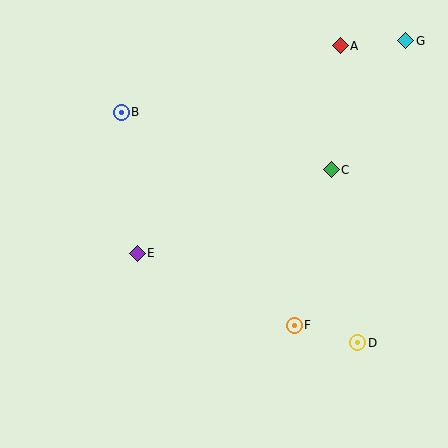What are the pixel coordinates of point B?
Point B is at (121, 112).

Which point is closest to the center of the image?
Point E at (137, 253) is closest to the center.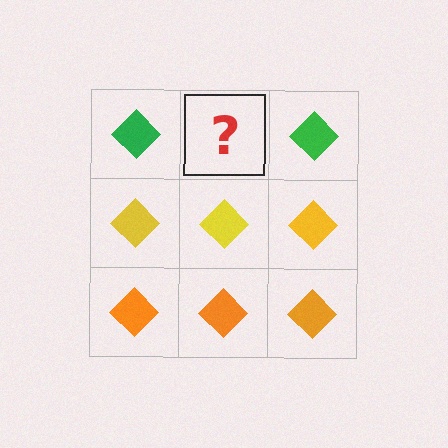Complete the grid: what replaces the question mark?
The question mark should be replaced with a green diamond.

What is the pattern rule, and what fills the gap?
The rule is that each row has a consistent color. The gap should be filled with a green diamond.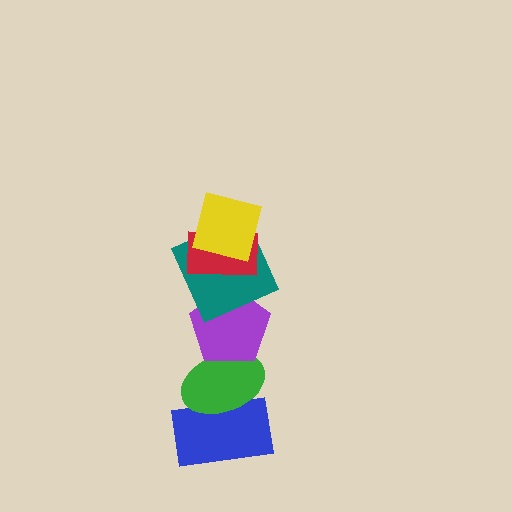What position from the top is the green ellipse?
The green ellipse is 5th from the top.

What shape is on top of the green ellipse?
The purple pentagon is on top of the green ellipse.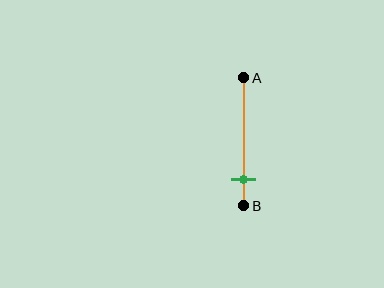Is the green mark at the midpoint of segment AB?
No, the mark is at about 80% from A, not at the 50% midpoint.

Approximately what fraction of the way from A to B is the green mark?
The green mark is approximately 80% of the way from A to B.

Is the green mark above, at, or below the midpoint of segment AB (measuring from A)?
The green mark is below the midpoint of segment AB.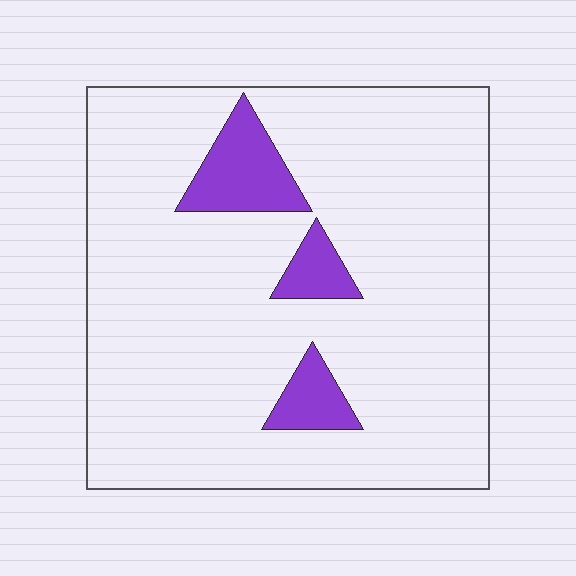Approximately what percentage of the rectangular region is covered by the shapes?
Approximately 10%.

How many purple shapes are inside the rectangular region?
3.